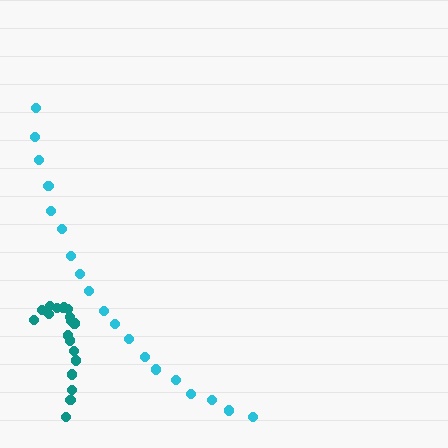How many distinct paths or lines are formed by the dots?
There are 2 distinct paths.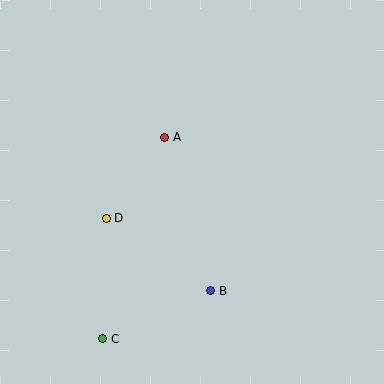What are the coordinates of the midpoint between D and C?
The midpoint between D and C is at (104, 278).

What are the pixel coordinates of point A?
Point A is at (165, 138).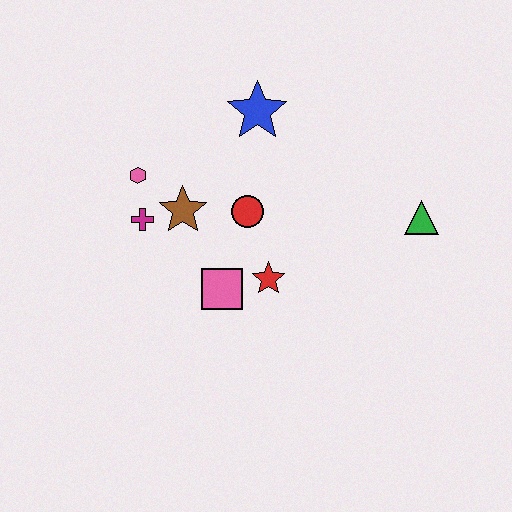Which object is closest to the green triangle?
The red star is closest to the green triangle.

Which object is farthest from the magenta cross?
The green triangle is farthest from the magenta cross.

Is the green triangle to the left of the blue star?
No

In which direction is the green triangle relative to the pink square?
The green triangle is to the right of the pink square.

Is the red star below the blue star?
Yes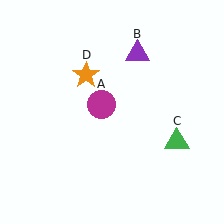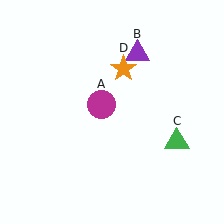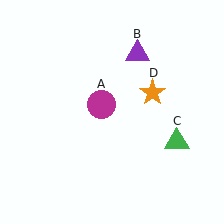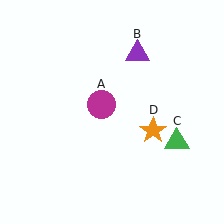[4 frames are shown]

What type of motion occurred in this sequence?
The orange star (object D) rotated clockwise around the center of the scene.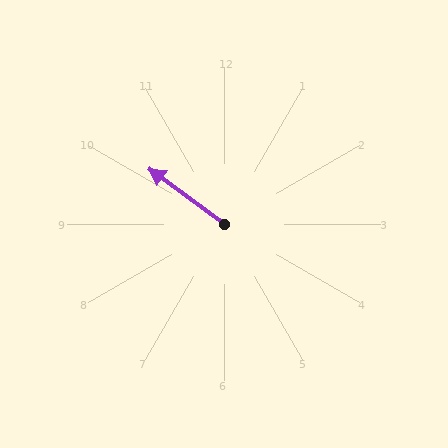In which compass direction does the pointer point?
Northwest.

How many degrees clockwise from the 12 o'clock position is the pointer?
Approximately 306 degrees.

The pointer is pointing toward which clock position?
Roughly 10 o'clock.